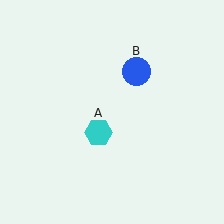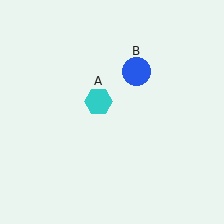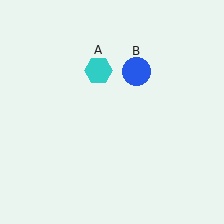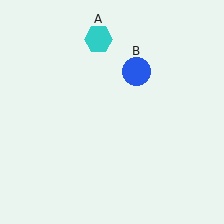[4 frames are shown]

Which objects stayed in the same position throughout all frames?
Blue circle (object B) remained stationary.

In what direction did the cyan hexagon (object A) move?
The cyan hexagon (object A) moved up.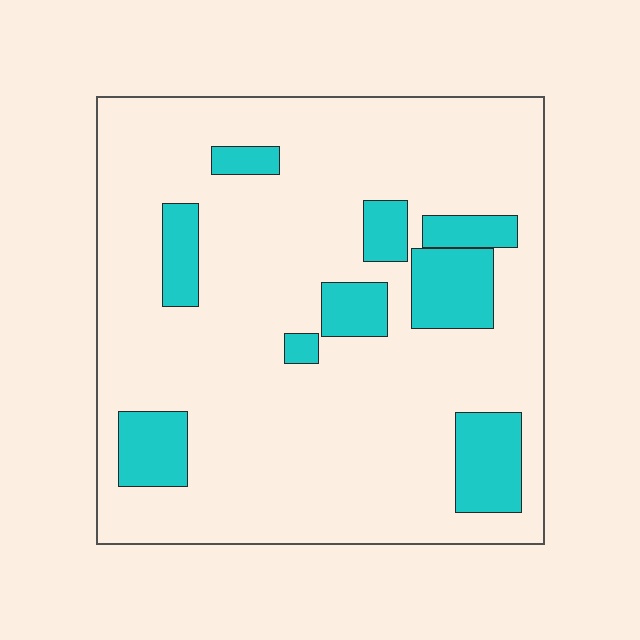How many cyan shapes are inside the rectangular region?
9.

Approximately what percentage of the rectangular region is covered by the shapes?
Approximately 20%.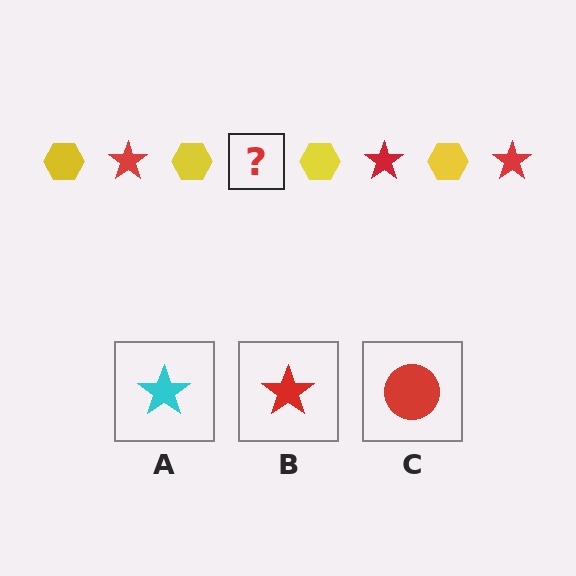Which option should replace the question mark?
Option B.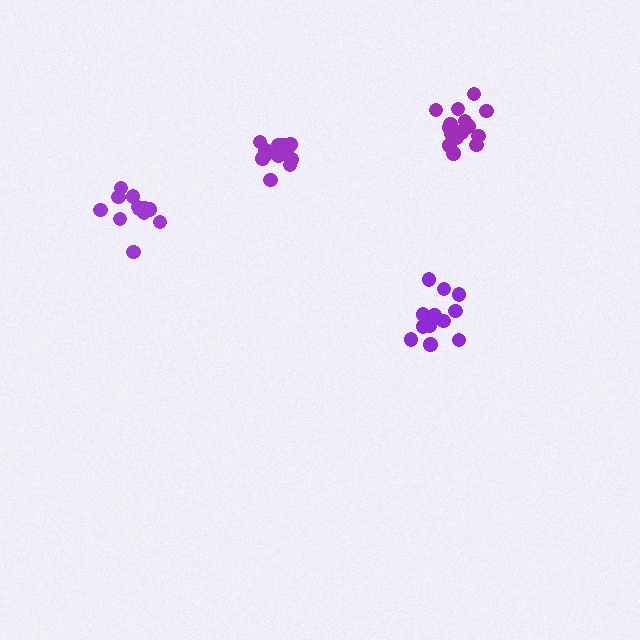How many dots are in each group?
Group 1: 14 dots, Group 2: 12 dots, Group 3: 16 dots, Group 4: 12 dots (54 total).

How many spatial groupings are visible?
There are 4 spatial groupings.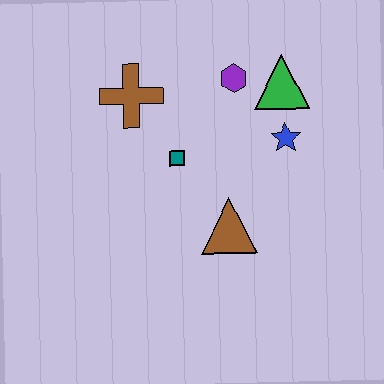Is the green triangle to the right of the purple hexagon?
Yes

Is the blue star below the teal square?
No